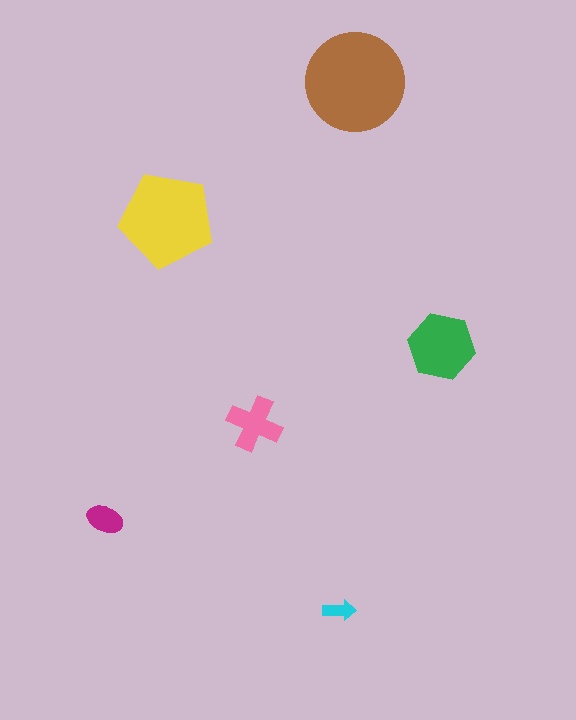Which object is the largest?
The brown circle.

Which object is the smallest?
The cyan arrow.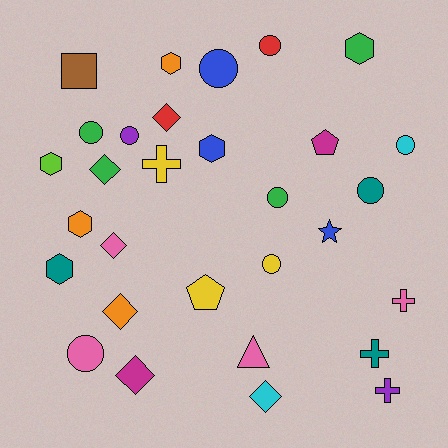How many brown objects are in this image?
There is 1 brown object.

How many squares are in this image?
There is 1 square.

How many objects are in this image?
There are 30 objects.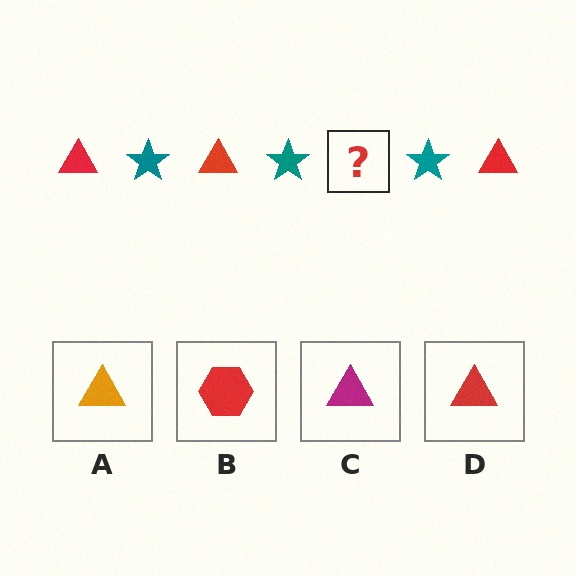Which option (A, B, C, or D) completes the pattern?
D.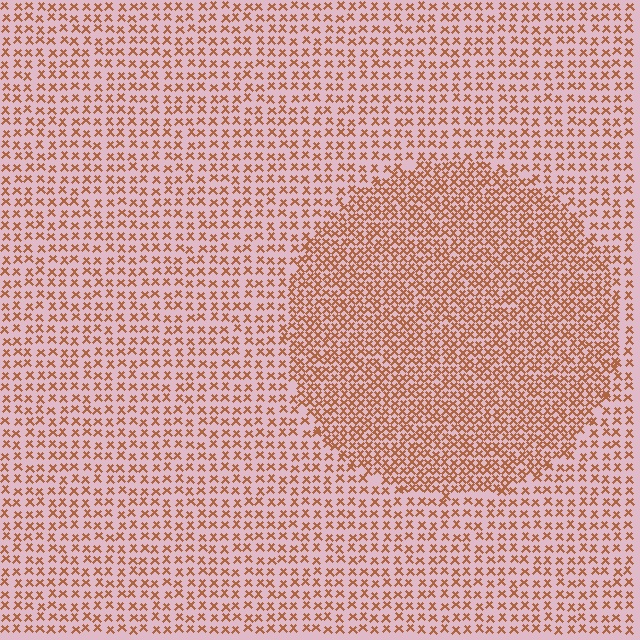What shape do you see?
I see a circle.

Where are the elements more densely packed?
The elements are more densely packed inside the circle boundary.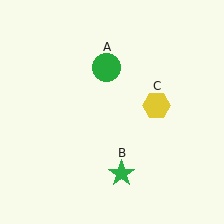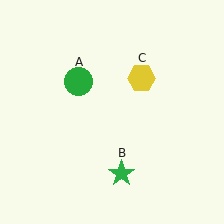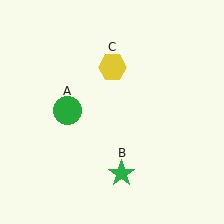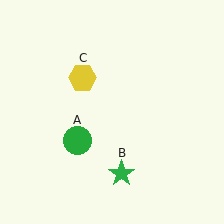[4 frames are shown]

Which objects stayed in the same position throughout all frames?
Green star (object B) remained stationary.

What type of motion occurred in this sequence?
The green circle (object A), yellow hexagon (object C) rotated counterclockwise around the center of the scene.